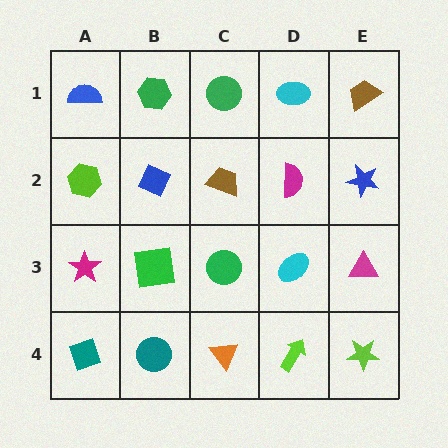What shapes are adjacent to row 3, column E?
A blue star (row 2, column E), a lime star (row 4, column E), a cyan ellipse (row 3, column D).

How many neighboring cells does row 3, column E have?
3.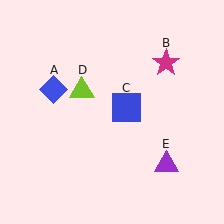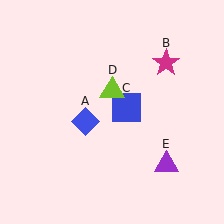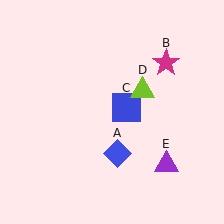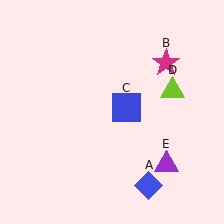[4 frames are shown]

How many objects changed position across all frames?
2 objects changed position: blue diamond (object A), lime triangle (object D).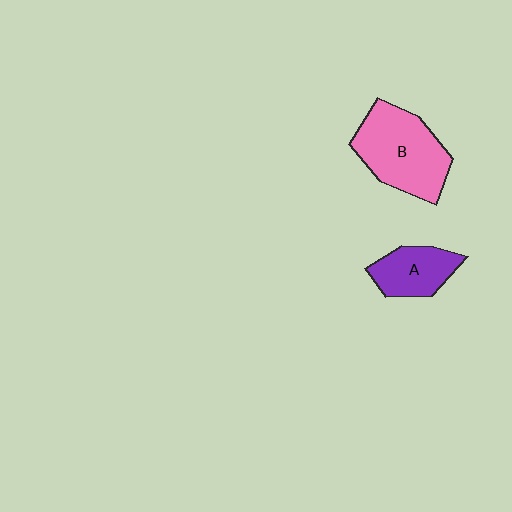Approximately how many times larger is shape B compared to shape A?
Approximately 1.8 times.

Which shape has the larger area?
Shape B (pink).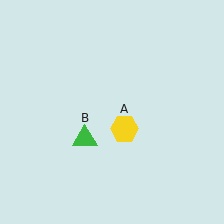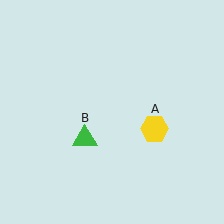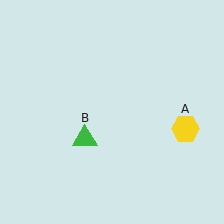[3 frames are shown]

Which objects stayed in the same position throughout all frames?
Green triangle (object B) remained stationary.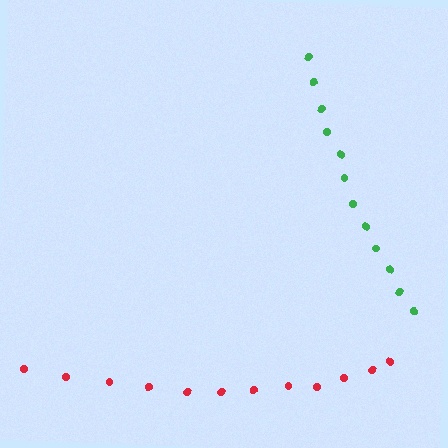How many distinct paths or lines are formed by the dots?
There are 2 distinct paths.